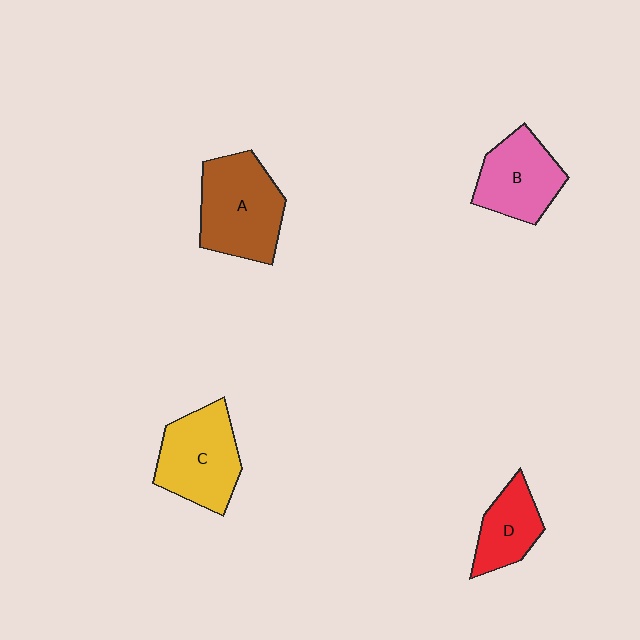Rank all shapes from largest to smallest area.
From largest to smallest: A (brown), C (yellow), B (pink), D (red).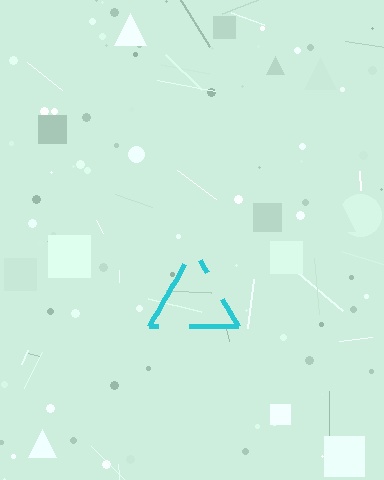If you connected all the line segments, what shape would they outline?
They would outline a triangle.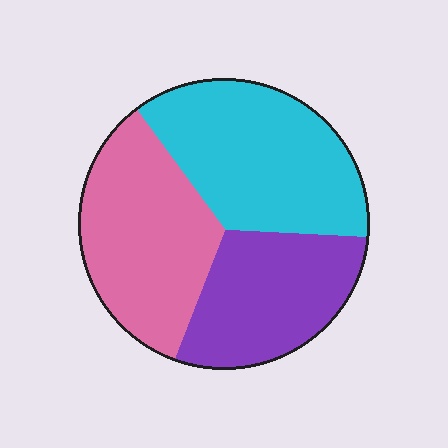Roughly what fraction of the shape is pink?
Pink takes up about one third (1/3) of the shape.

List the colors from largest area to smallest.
From largest to smallest: cyan, pink, purple.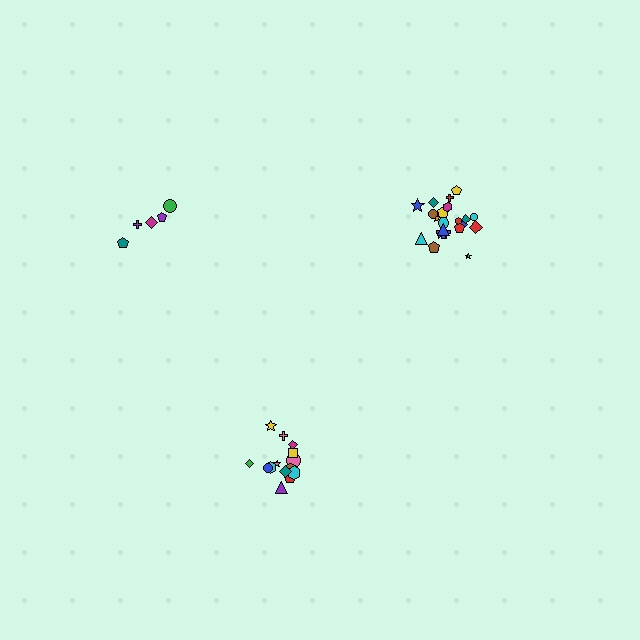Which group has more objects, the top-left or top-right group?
The top-right group.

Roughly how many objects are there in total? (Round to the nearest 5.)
Roughly 40 objects in total.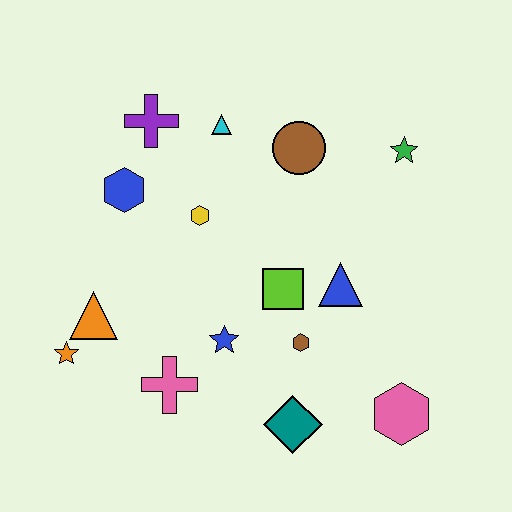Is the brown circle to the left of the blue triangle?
Yes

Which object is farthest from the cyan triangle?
The pink hexagon is farthest from the cyan triangle.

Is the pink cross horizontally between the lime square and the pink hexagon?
No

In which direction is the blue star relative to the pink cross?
The blue star is to the right of the pink cross.